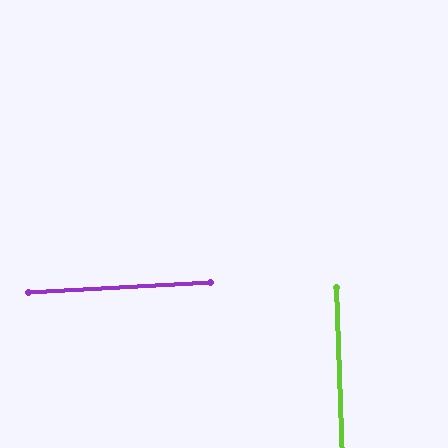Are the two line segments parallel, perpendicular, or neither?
Perpendicular — they meet at approximately 89°.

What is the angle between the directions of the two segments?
Approximately 89 degrees.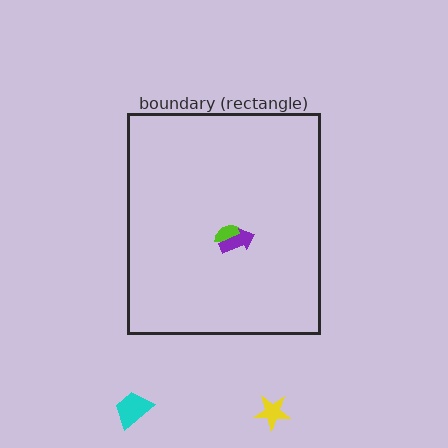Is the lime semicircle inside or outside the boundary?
Inside.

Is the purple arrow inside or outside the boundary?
Inside.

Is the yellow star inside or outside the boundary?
Outside.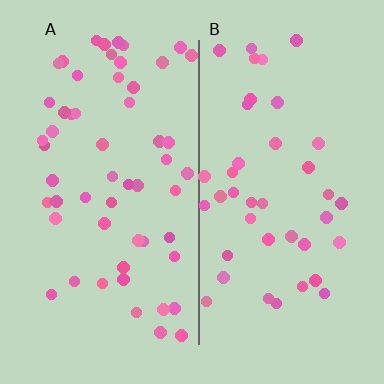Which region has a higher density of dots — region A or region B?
A (the left).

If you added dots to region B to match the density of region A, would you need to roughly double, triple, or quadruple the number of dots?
Approximately double.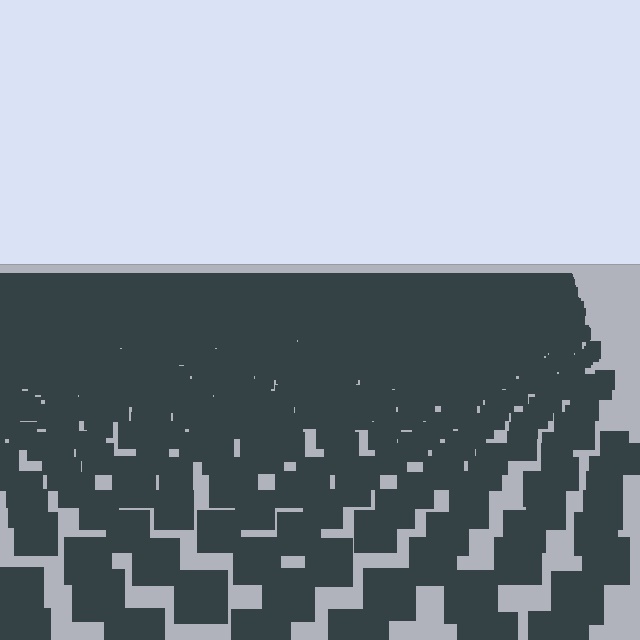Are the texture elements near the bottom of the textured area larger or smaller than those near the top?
Larger. Near the bottom, elements are closer to the viewer and appear at a bigger on-screen size.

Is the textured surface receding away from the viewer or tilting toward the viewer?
The surface is receding away from the viewer. Texture elements get smaller and denser toward the top.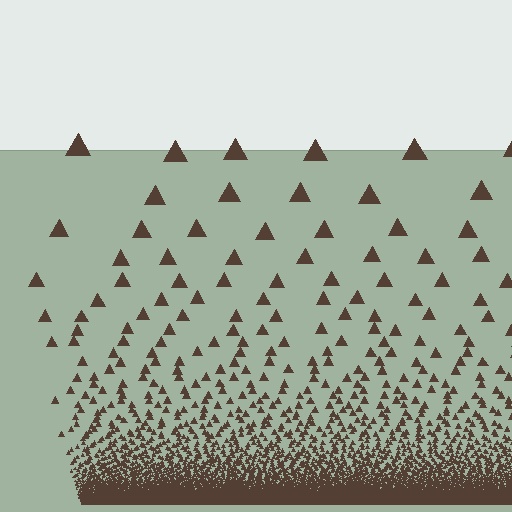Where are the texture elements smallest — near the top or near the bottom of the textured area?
Near the bottom.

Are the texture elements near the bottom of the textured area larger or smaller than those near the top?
Smaller. The gradient is inverted — elements near the bottom are smaller and denser.